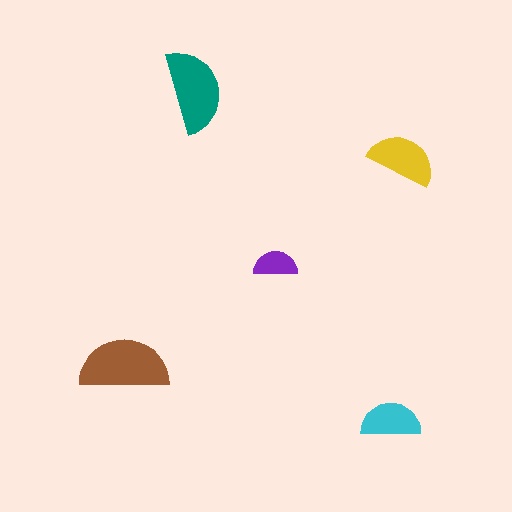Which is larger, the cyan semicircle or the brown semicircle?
The brown one.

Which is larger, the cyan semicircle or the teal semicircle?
The teal one.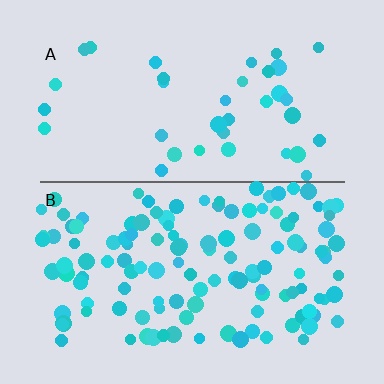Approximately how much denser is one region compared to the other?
Approximately 3.3× — region B over region A.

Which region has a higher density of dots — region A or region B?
B (the bottom).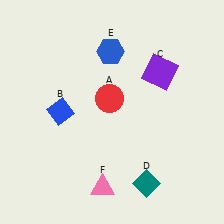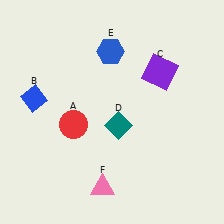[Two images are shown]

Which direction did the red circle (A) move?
The red circle (A) moved left.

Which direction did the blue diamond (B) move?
The blue diamond (B) moved left.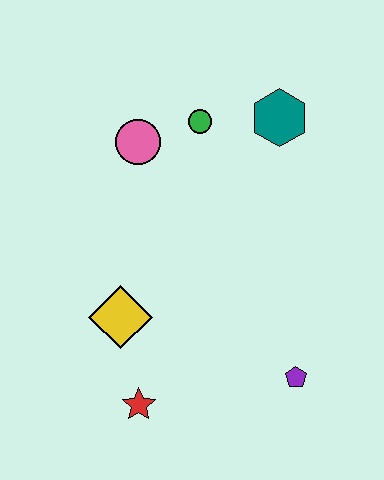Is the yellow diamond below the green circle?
Yes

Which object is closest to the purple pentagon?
The red star is closest to the purple pentagon.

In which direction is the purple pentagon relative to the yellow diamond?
The purple pentagon is to the right of the yellow diamond.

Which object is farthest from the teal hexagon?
The red star is farthest from the teal hexagon.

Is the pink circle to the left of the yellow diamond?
No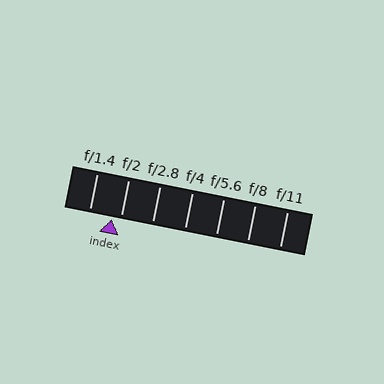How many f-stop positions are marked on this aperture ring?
There are 7 f-stop positions marked.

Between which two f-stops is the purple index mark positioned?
The index mark is between f/1.4 and f/2.